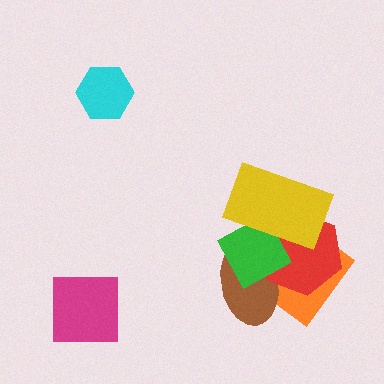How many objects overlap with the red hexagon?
4 objects overlap with the red hexagon.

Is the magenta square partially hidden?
No, no other shape covers it.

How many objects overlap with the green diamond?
4 objects overlap with the green diamond.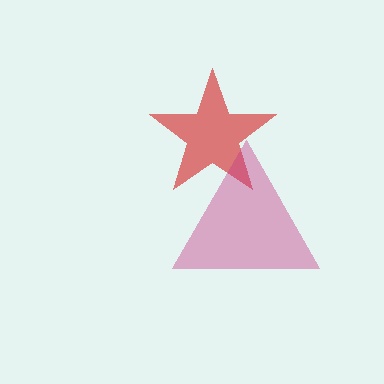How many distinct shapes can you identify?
There are 2 distinct shapes: a red star, a magenta triangle.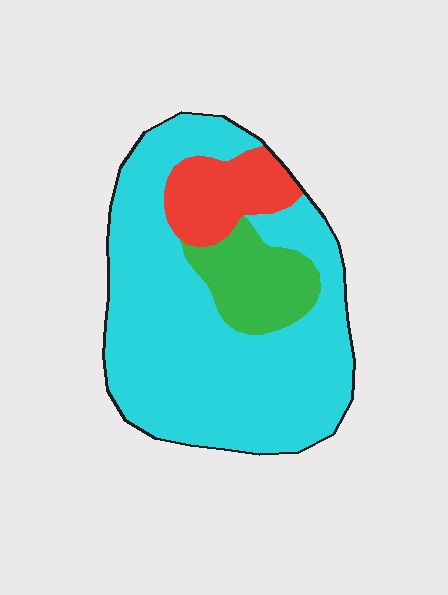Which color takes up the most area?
Cyan, at roughly 75%.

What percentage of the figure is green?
Green takes up about one eighth (1/8) of the figure.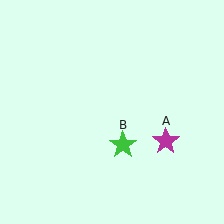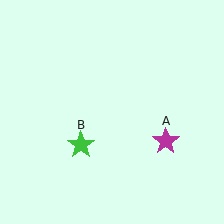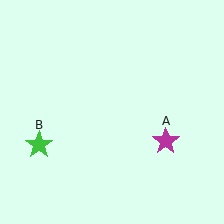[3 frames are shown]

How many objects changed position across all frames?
1 object changed position: green star (object B).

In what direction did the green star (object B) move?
The green star (object B) moved left.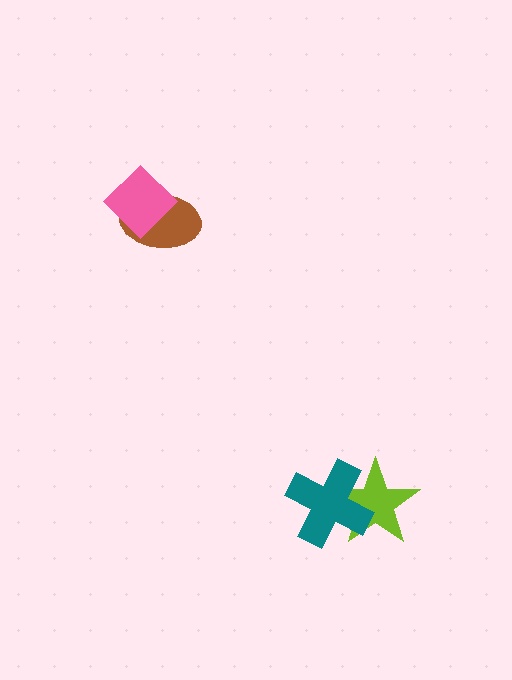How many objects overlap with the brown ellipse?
1 object overlaps with the brown ellipse.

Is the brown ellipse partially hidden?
Yes, it is partially covered by another shape.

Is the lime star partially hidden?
Yes, it is partially covered by another shape.